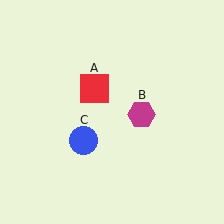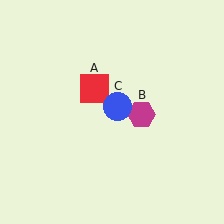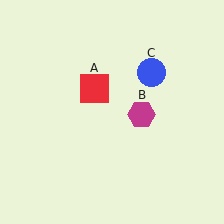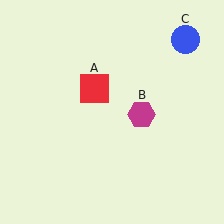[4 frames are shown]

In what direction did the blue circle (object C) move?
The blue circle (object C) moved up and to the right.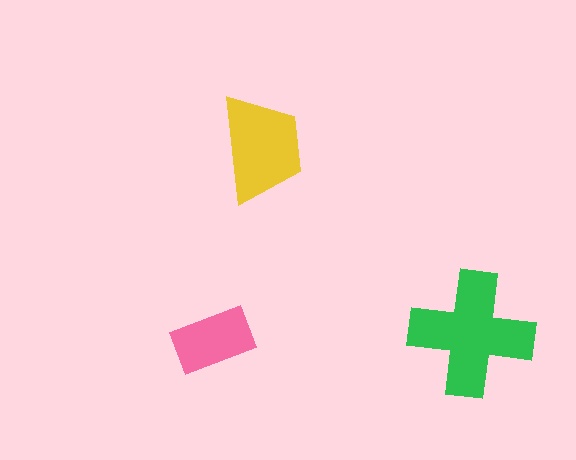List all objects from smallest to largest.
The pink rectangle, the yellow trapezoid, the green cross.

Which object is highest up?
The yellow trapezoid is topmost.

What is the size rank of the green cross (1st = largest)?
1st.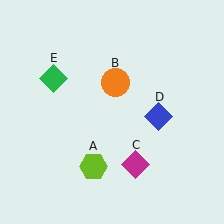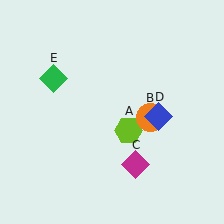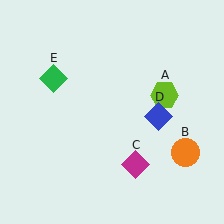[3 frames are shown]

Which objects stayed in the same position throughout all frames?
Magenta diamond (object C) and blue diamond (object D) and green diamond (object E) remained stationary.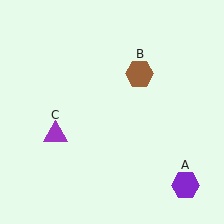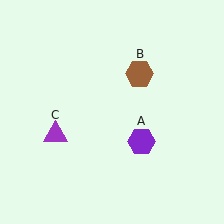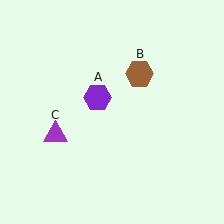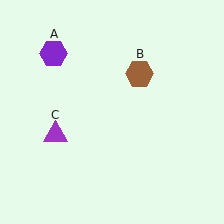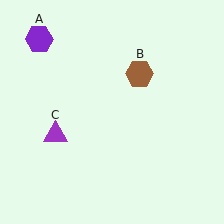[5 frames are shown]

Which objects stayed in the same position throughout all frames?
Brown hexagon (object B) and purple triangle (object C) remained stationary.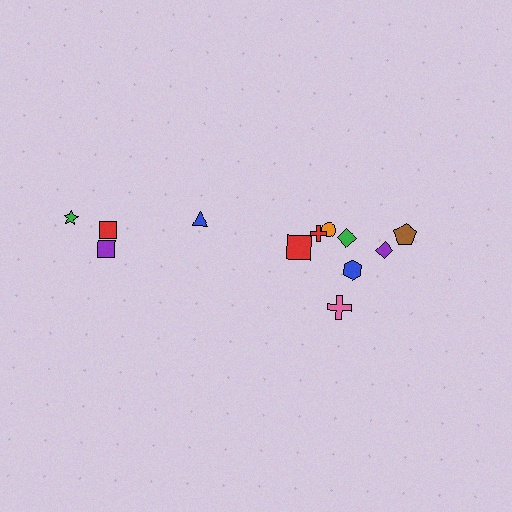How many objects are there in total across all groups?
There are 12 objects.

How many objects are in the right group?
There are 8 objects.